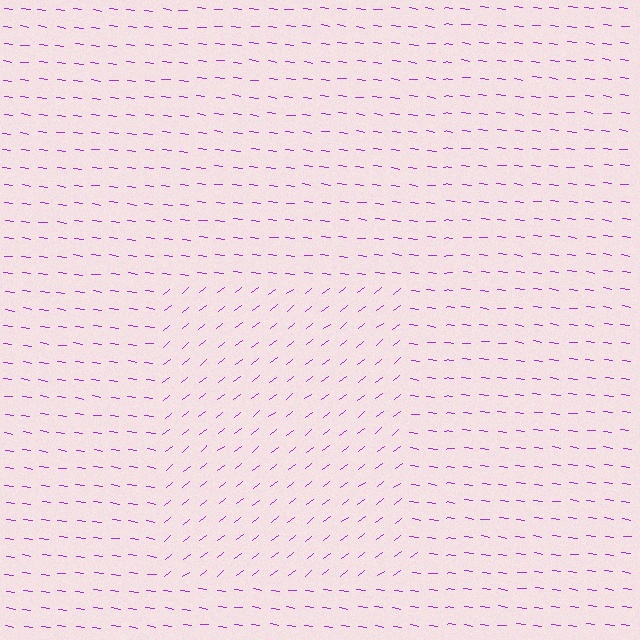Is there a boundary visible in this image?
Yes, there is a texture boundary formed by a change in line orientation.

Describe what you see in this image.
The image is filled with small purple line segments. A rectangle region in the image has lines oriented differently from the surrounding lines, creating a visible texture boundary.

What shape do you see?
I see a rectangle.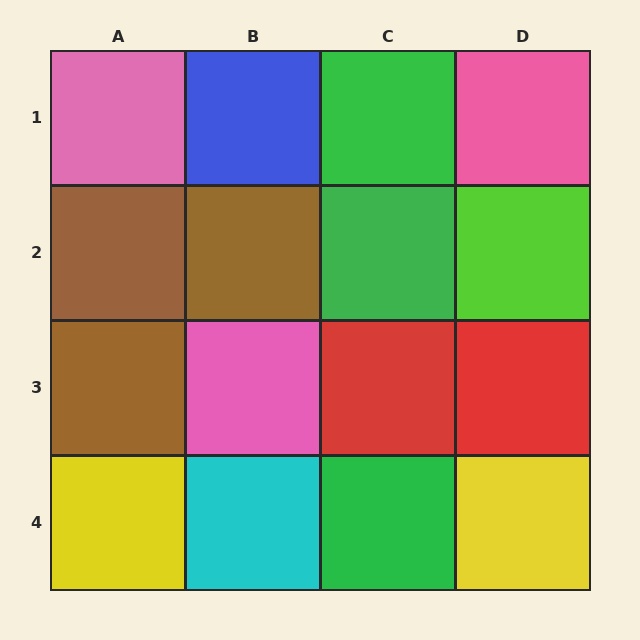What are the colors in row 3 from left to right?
Brown, pink, red, red.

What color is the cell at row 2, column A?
Brown.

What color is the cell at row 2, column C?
Green.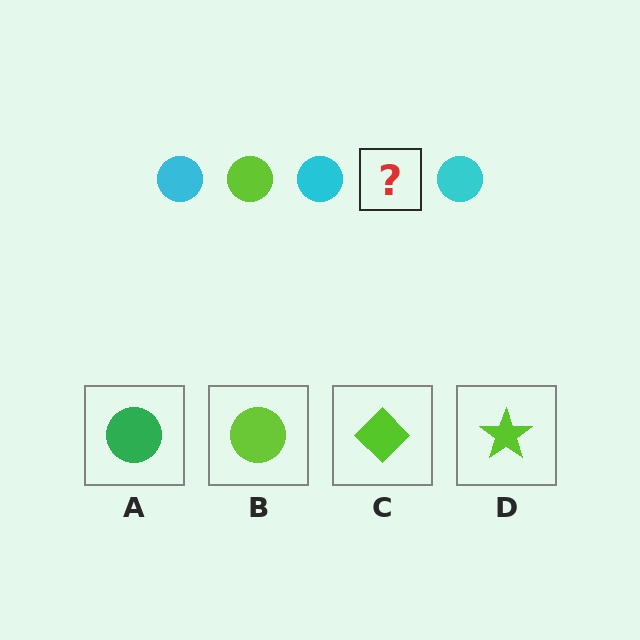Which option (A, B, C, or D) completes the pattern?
B.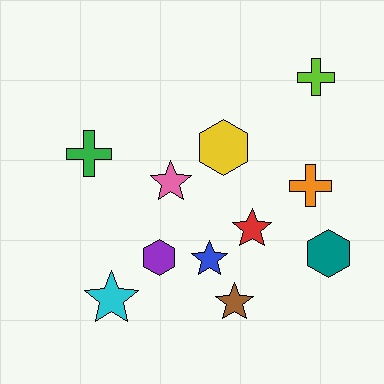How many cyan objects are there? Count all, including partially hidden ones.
There is 1 cyan object.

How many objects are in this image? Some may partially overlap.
There are 11 objects.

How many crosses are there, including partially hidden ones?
There are 3 crosses.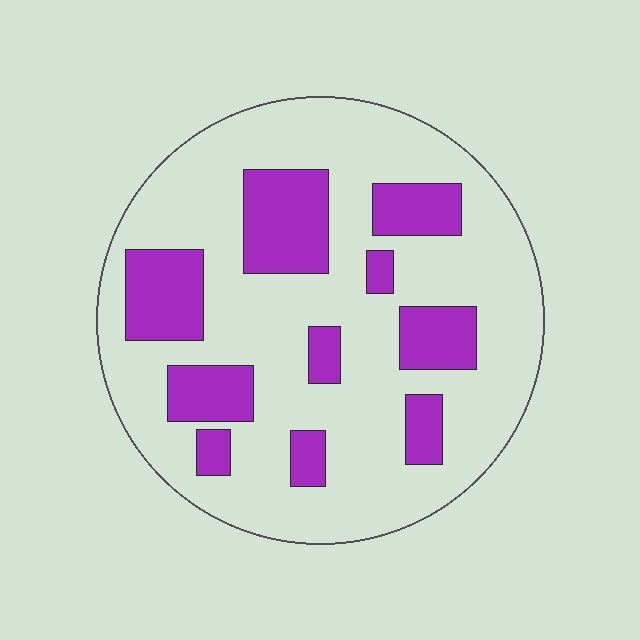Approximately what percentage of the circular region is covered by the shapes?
Approximately 25%.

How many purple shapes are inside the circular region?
10.